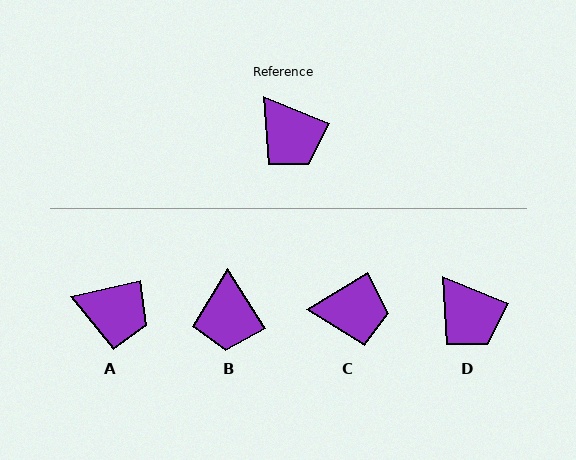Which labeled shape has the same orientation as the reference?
D.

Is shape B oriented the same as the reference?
No, it is off by about 35 degrees.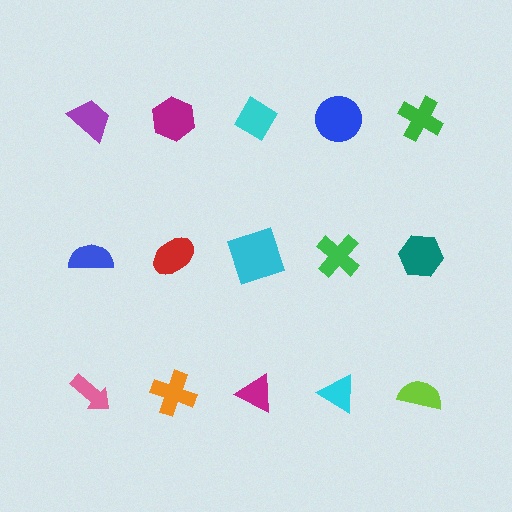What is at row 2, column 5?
A teal hexagon.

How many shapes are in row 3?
5 shapes.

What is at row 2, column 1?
A blue semicircle.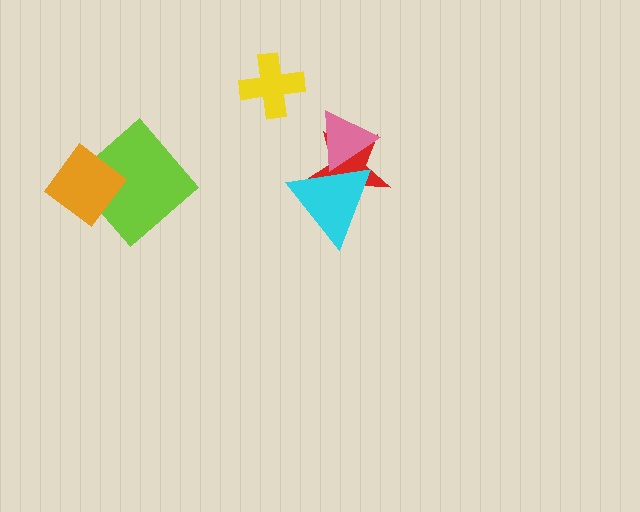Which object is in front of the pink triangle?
The cyan triangle is in front of the pink triangle.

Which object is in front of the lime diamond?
The orange diamond is in front of the lime diamond.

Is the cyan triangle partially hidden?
No, no other shape covers it.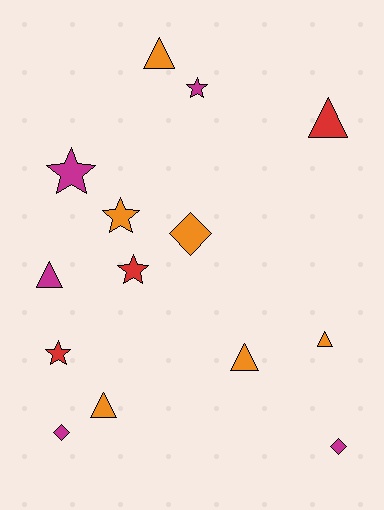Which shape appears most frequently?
Triangle, with 6 objects.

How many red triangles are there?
There is 1 red triangle.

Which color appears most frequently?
Orange, with 6 objects.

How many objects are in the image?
There are 14 objects.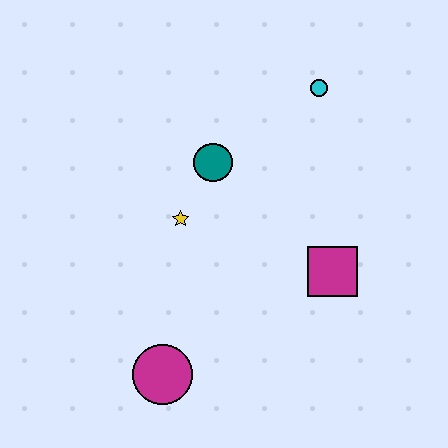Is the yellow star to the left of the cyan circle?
Yes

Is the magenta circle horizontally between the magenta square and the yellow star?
No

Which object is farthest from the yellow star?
The cyan circle is farthest from the yellow star.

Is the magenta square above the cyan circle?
No